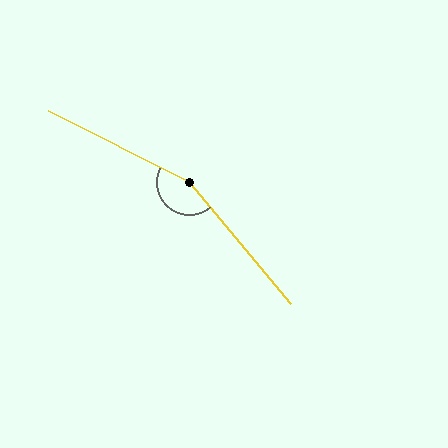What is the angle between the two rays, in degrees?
Approximately 157 degrees.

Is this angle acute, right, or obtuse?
It is obtuse.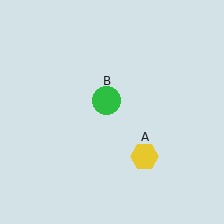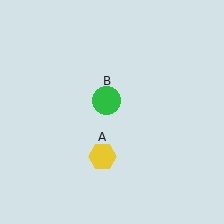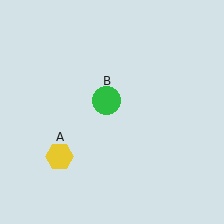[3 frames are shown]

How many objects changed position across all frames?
1 object changed position: yellow hexagon (object A).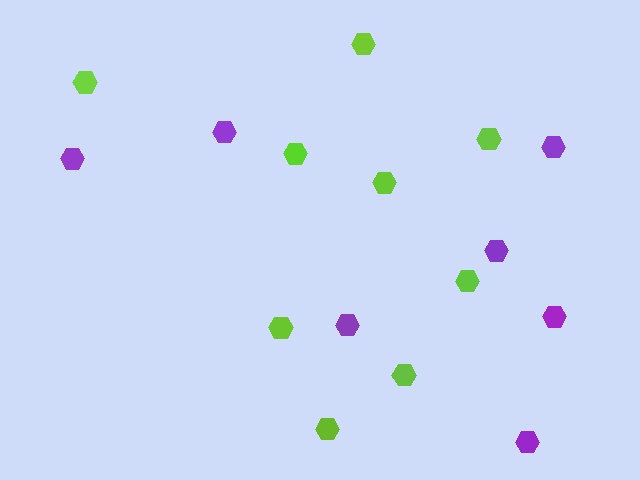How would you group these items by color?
There are 2 groups: one group of lime hexagons (9) and one group of purple hexagons (7).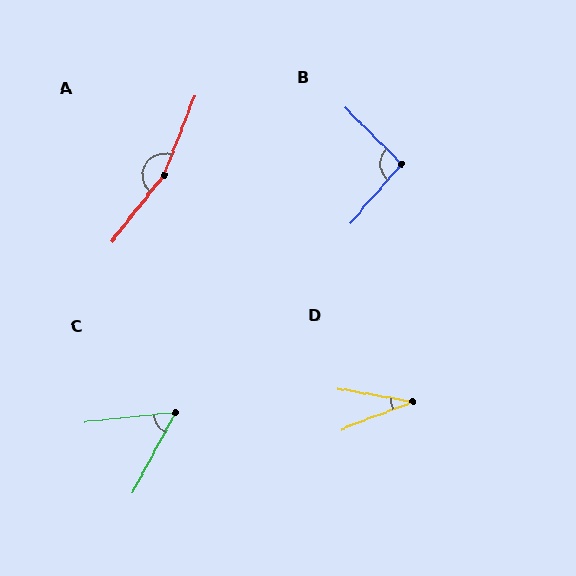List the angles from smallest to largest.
D (31°), C (56°), B (95°), A (164°).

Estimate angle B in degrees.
Approximately 95 degrees.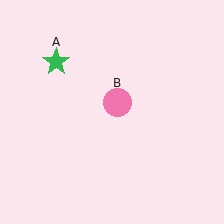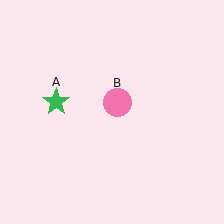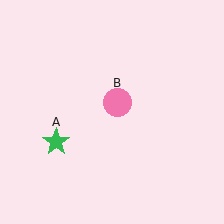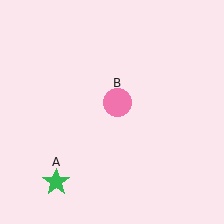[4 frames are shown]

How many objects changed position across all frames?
1 object changed position: green star (object A).